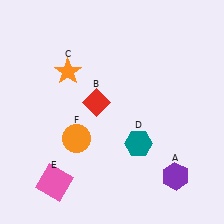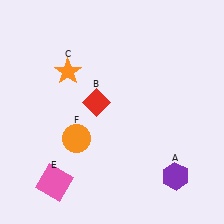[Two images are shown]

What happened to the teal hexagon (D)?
The teal hexagon (D) was removed in Image 2. It was in the bottom-right area of Image 1.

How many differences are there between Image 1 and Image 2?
There is 1 difference between the two images.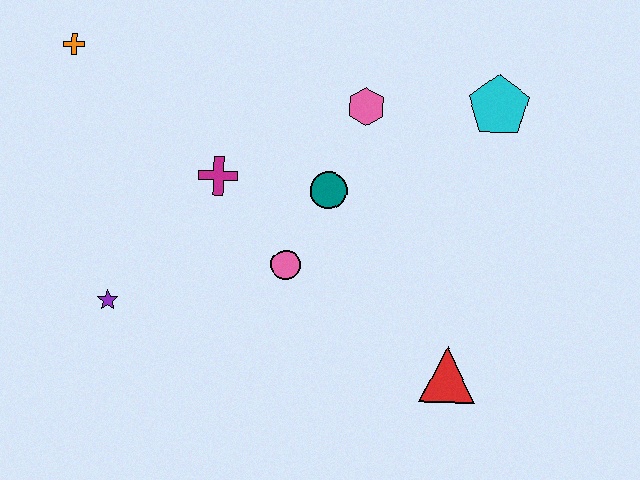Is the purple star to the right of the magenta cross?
No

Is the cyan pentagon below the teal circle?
No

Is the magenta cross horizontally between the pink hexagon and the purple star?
Yes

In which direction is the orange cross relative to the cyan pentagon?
The orange cross is to the left of the cyan pentagon.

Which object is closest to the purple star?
The magenta cross is closest to the purple star.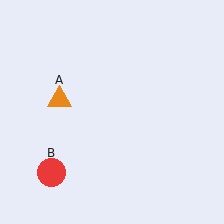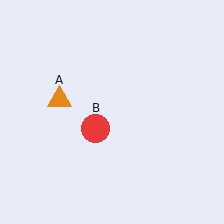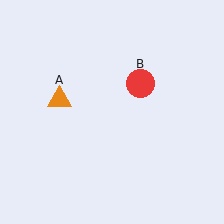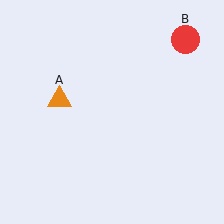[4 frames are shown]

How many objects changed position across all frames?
1 object changed position: red circle (object B).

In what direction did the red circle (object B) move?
The red circle (object B) moved up and to the right.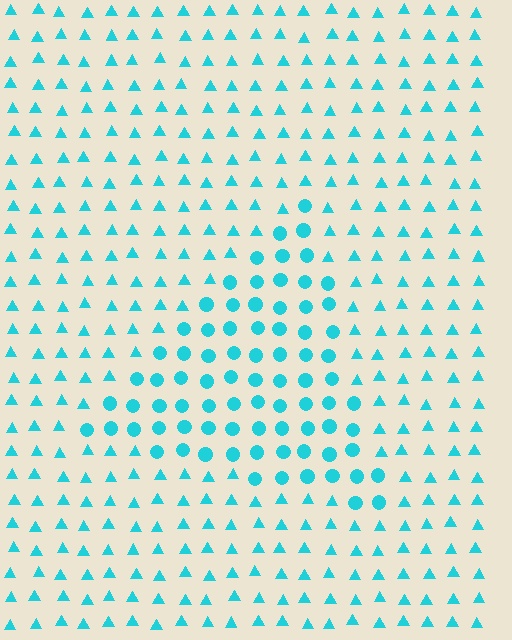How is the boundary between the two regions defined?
The boundary is defined by a change in element shape: circles inside vs. triangles outside. All elements share the same color and spacing.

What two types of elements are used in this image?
The image uses circles inside the triangle region and triangles outside it.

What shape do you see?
I see a triangle.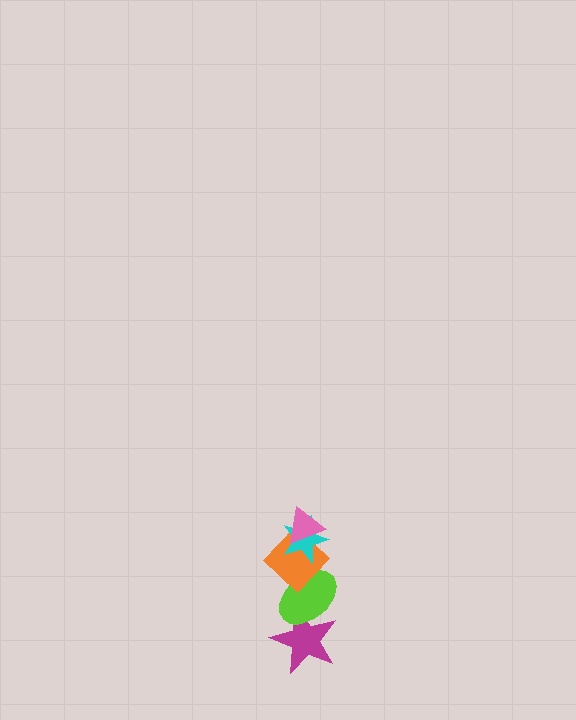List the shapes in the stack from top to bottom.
From top to bottom: the pink triangle, the cyan star, the orange diamond, the lime ellipse, the magenta star.